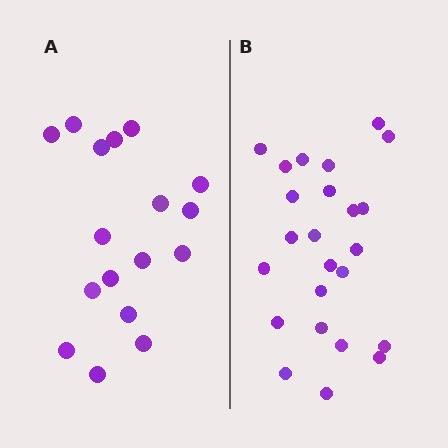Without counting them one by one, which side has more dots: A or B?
Region B (the right region) has more dots.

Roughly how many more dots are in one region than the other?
Region B has roughly 8 or so more dots than region A.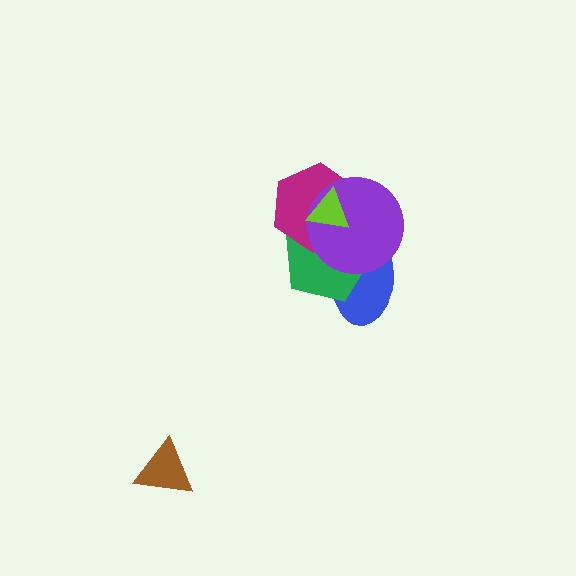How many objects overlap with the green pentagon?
4 objects overlap with the green pentagon.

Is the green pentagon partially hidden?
Yes, it is partially covered by another shape.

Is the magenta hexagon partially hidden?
Yes, it is partially covered by another shape.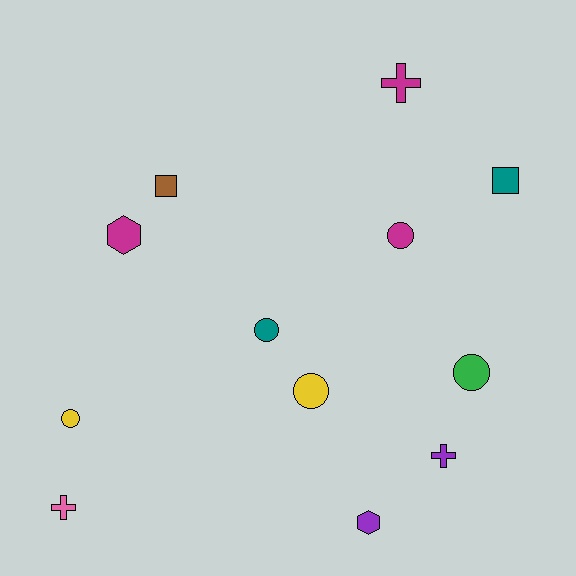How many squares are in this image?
There are 2 squares.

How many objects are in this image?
There are 12 objects.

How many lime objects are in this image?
There are no lime objects.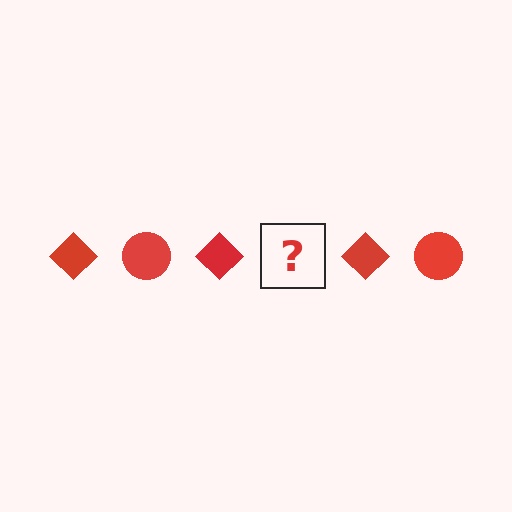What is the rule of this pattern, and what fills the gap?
The rule is that the pattern cycles through diamond, circle shapes in red. The gap should be filled with a red circle.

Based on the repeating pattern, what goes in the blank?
The blank should be a red circle.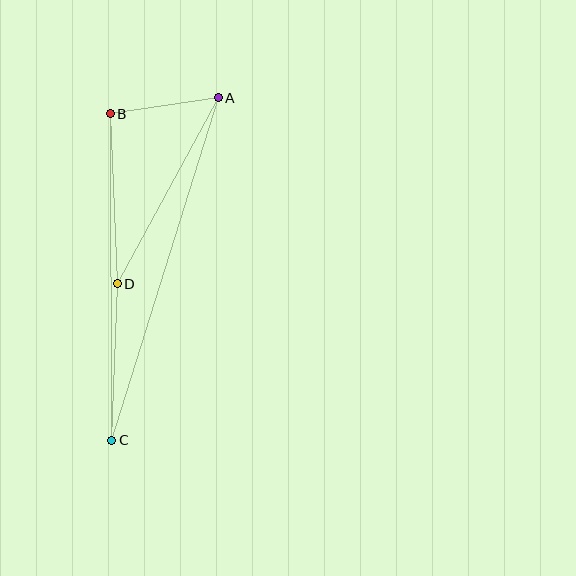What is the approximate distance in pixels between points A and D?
The distance between A and D is approximately 211 pixels.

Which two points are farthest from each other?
Points A and C are farthest from each other.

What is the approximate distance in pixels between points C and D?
The distance between C and D is approximately 156 pixels.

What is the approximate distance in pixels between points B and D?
The distance between B and D is approximately 170 pixels.